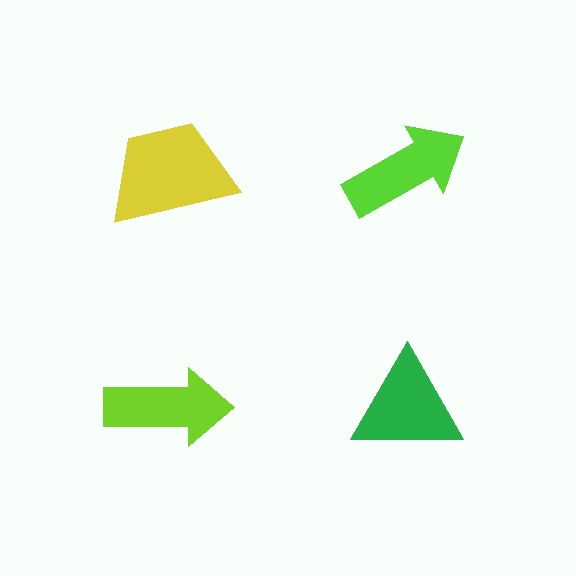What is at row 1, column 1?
A yellow trapezoid.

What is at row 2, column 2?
A green triangle.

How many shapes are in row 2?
2 shapes.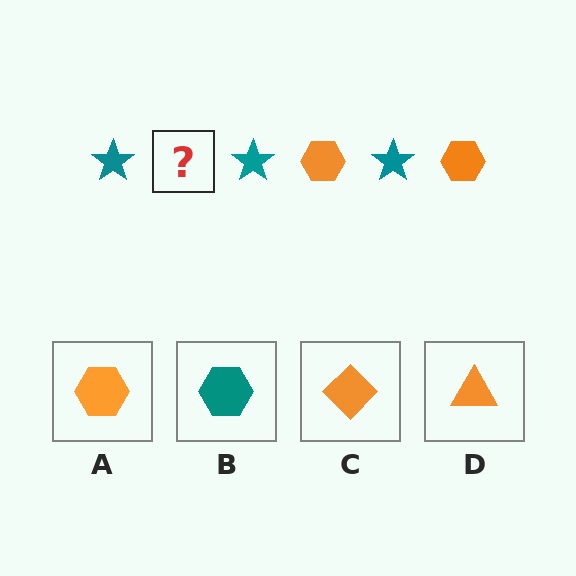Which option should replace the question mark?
Option A.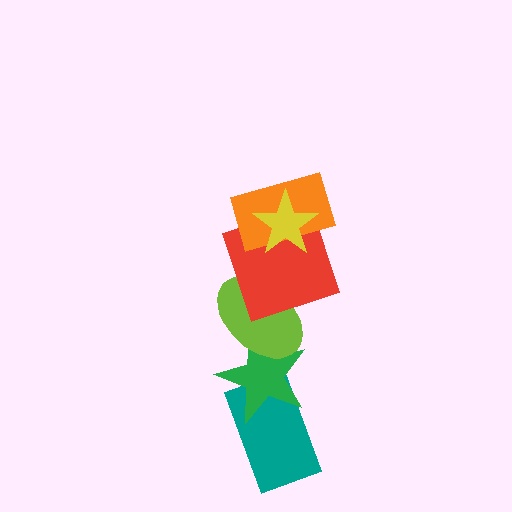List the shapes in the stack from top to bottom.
From top to bottom: the yellow star, the orange rectangle, the red square, the lime ellipse, the green star, the teal rectangle.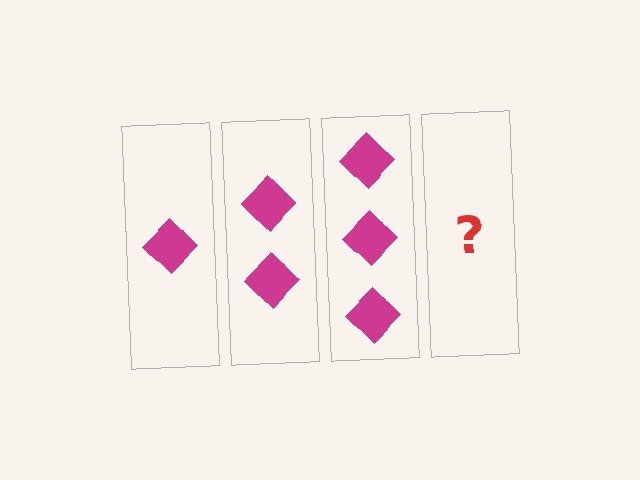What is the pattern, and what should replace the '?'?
The pattern is that each step adds one more diamond. The '?' should be 4 diamonds.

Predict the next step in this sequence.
The next step is 4 diamonds.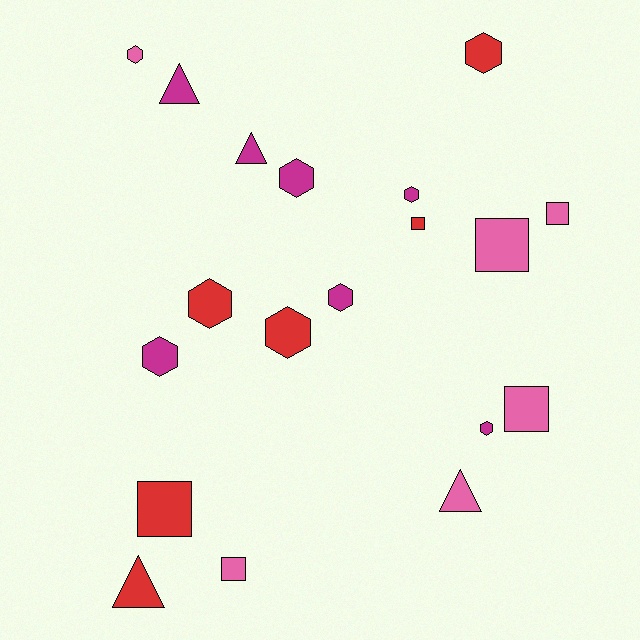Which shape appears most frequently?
Hexagon, with 9 objects.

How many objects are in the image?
There are 19 objects.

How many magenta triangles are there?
There are 2 magenta triangles.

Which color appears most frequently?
Magenta, with 7 objects.